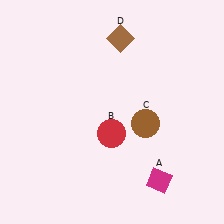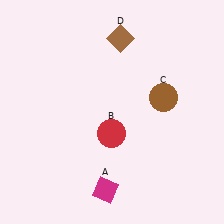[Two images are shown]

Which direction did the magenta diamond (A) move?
The magenta diamond (A) moved left.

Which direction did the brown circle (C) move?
The brown circle (C) moved up.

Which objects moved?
The objects that moved are: the magenta diamond (A), the brown circle (C).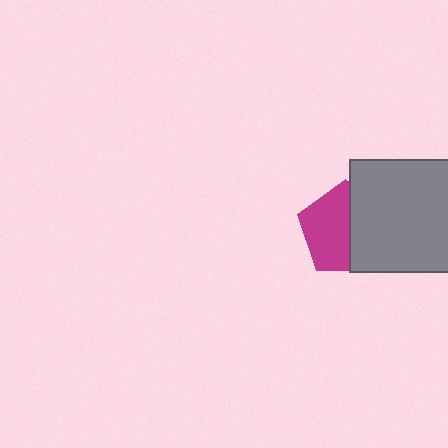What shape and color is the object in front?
The object in front is a gray square.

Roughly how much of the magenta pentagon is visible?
About half of it is visible (roughly 56%).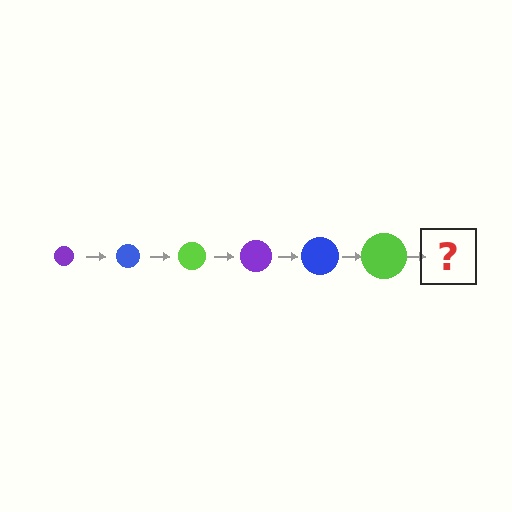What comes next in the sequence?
The next element should be a purple circle, larger than the previous one.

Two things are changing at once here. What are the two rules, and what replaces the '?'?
The two rules are that the circle grows larger each step and the color cycles through purple, blue, and lime. The '?' should be a purple circle, larger than the previous one.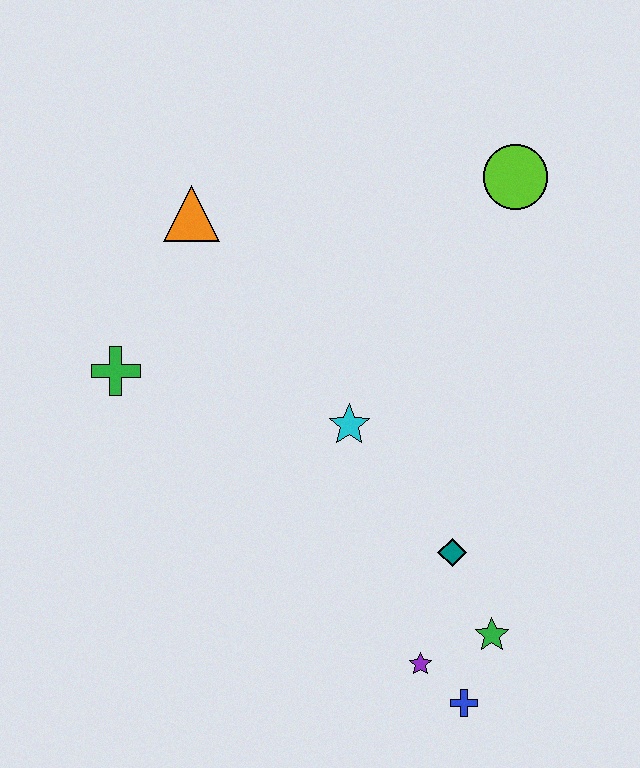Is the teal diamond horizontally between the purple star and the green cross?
No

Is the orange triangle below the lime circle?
Yes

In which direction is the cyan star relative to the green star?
The cyan star is above the green star.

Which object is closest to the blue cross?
The purple star is closest to the blue cross.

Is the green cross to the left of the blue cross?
Yes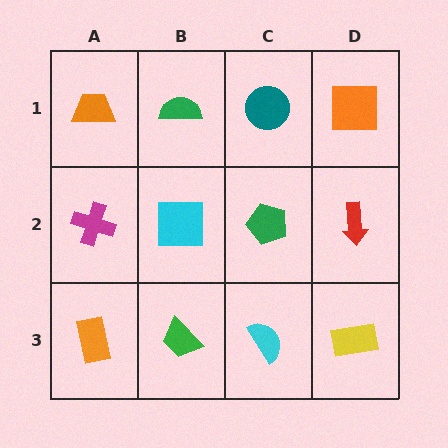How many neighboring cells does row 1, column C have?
3.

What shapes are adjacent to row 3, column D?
A red arrow (row 2, column D), a cyan semicircle (row 3, column C).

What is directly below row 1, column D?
A red arrow.